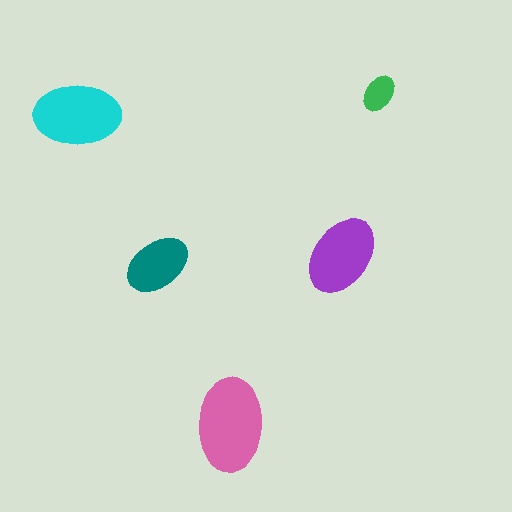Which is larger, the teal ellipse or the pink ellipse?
The pink one.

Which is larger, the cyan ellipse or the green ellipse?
The cyan one.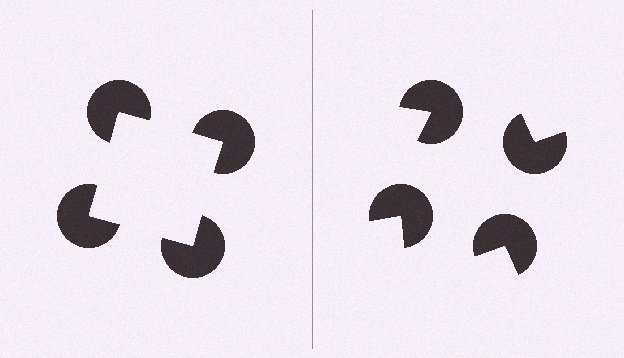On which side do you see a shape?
An illusory square appears on the left side. On the right side the wedge cuts are rotated, so no coherent shape forms.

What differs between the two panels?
The pac-man discs are positioned identically on both sides; only the wedge orientations differ. On the left they align to a square; on the right they are misaligned.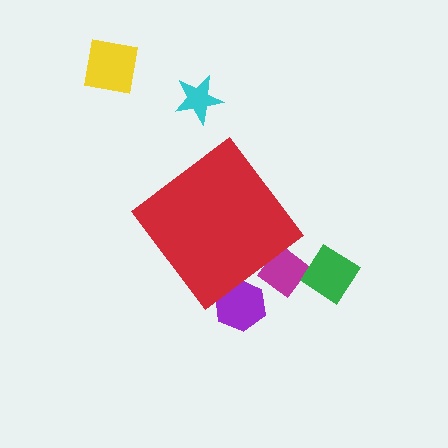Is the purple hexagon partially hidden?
Yes, the purple hexagon is partially hidden behind the red diamond.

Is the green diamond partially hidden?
No, the green diamond is fully visible.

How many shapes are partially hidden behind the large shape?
2 shapes are partially hidden.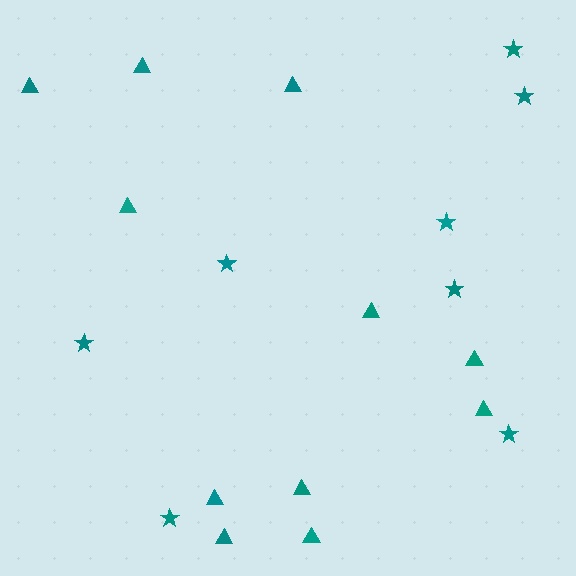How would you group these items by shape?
There are 2 groups: one group of stars (8) and one group of triangles (11).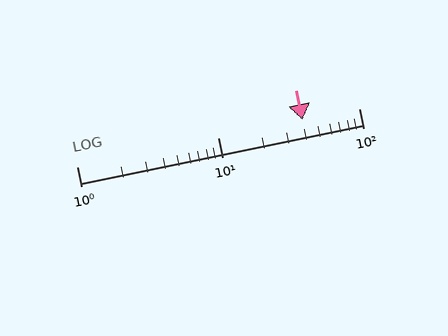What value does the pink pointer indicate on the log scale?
The pointer indicates approximately 40.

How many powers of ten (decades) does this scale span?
The scale spans 2 decades, from 1 to 100.